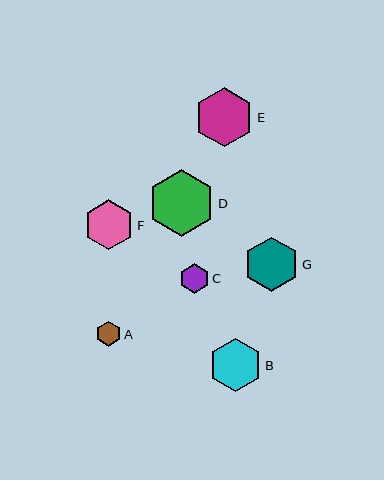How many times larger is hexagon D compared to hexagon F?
Hexagon D is approximately 1.3 times the size of hexagon F.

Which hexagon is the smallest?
Hexagon A is the smallest with a size of approximately 25 pixels.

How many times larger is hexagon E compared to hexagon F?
Hexagon E is approximately 1.2 times the size of hexagon F.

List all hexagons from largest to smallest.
From largest to smallest: D, E, G, B, F, C, A.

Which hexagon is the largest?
Hexagon D is the largest with a size of approximately 67 pixels.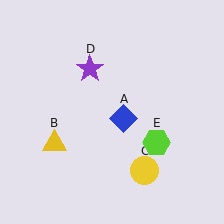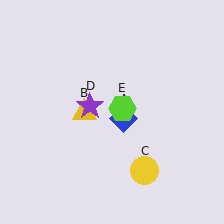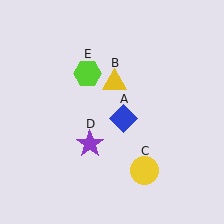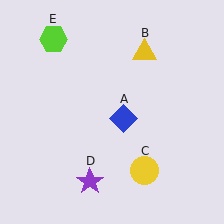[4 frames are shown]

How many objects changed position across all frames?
3 objects changed position: yellow triangle (object B), purple star (object D), lime hexagon (object E).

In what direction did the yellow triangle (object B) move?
The yellow triangle (object B) moved up and to the right.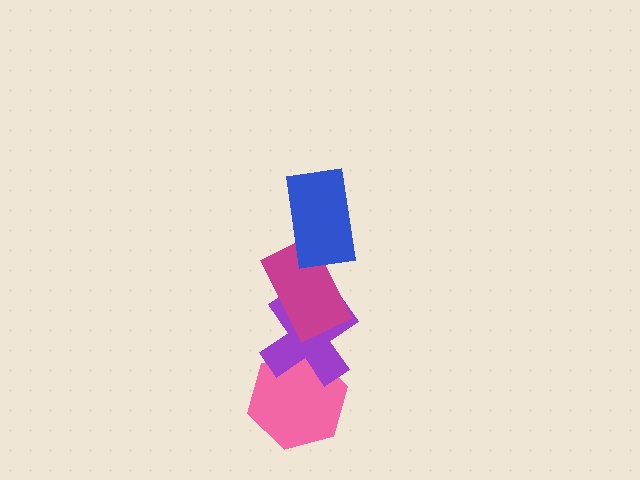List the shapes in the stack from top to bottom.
From top to bottom: the blue rectangle, the magenta rectangle, the purple cross, the pink hexagon.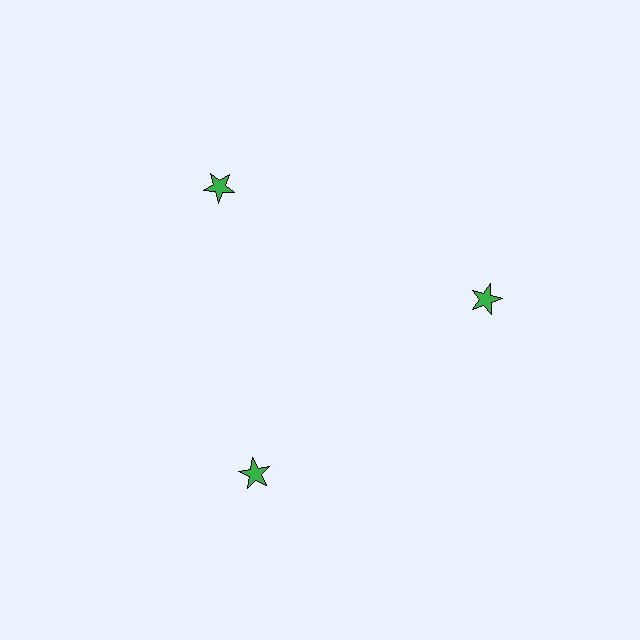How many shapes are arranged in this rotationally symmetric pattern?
There are 3 shapes, arranged in 3 groups of 1.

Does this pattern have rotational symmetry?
Yes, this pattern has 3-fold rotational symmetry. It looks the same after rotating 120 degrees around the center.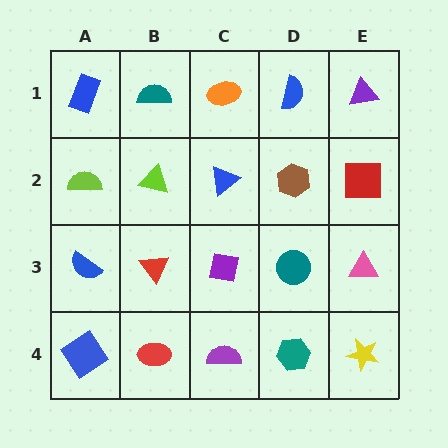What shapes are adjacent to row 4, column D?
A teal circle (row 3, column D), a purple semicircle (row 4, column C), a yellow star (row 4, column E).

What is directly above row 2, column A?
A blue rectangle.